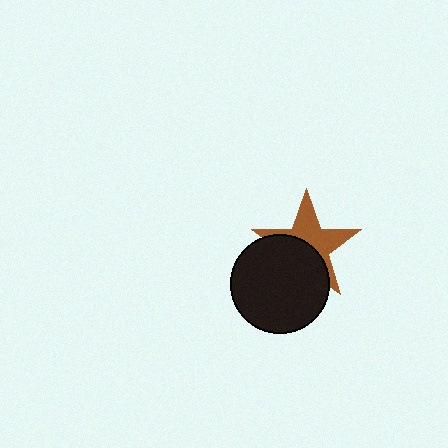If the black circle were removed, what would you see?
You would see the complete brown star.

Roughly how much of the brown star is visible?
About half of it is visible (roughly 51%).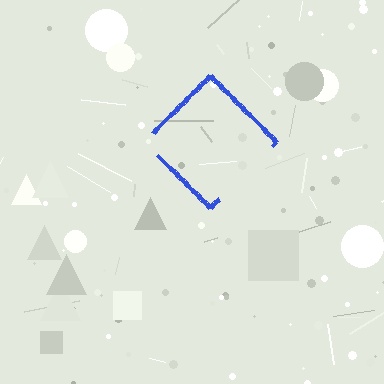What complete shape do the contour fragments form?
The contour fragments form a diamond.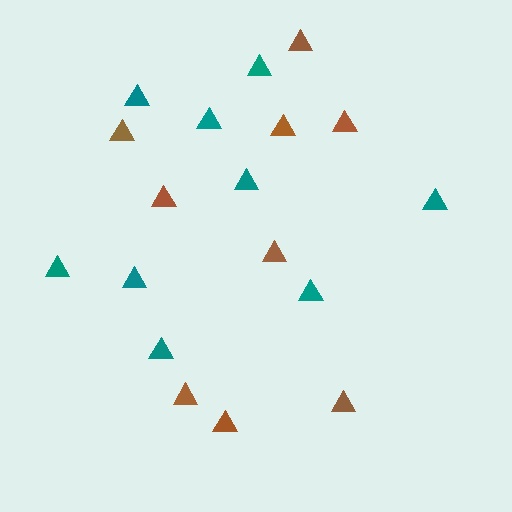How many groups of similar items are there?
There are 2 groups: one group of brown triangles (9) and one group of teal triangles (9).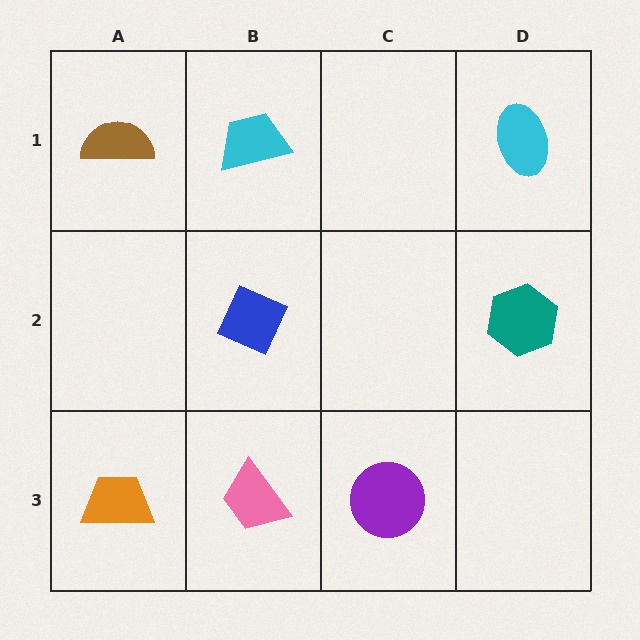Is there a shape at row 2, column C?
No, that cell is empty.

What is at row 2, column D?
A teal hexagon.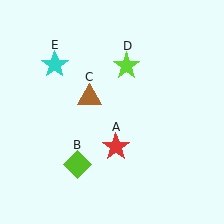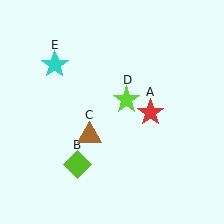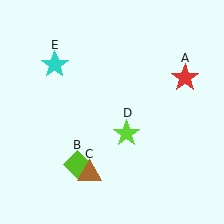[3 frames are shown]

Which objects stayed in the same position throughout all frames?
Lime diamond (object B) and cyan star (object E) remained stationary.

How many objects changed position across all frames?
3 objects changed position: red star (object A), brown triangle (object C), lime star (object D).